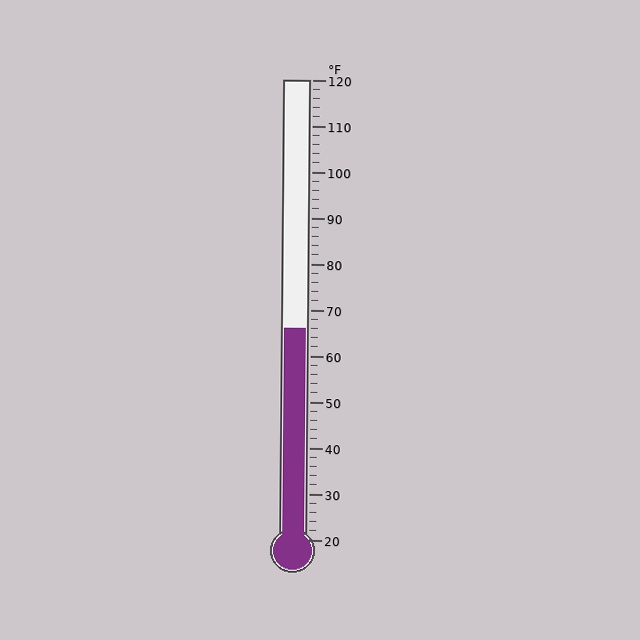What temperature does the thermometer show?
The thermometer shows approximately 66°F.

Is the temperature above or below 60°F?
The temperature is above 60°F.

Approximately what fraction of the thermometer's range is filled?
The thermometer is filled to approximately 45% of its range.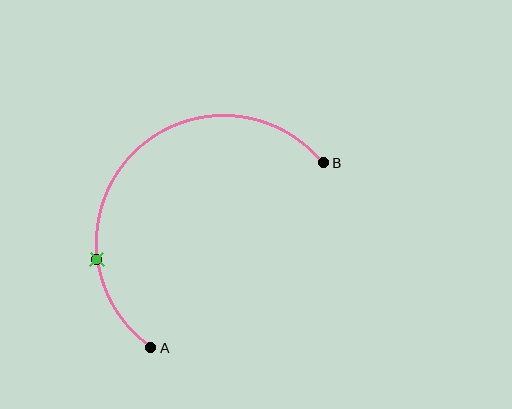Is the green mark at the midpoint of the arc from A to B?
No. The green mark lies on the arc but is closer to endpoint A. The arc midpoint would be at the point on the curve equidistant along the arc from both A and B.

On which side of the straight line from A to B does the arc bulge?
The arc bulges above and to the left of the straight line connecting A and B.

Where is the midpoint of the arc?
The arc midpoint is the point on the curve farthest from the straight line joining A and B. It sits above and to the left of that line.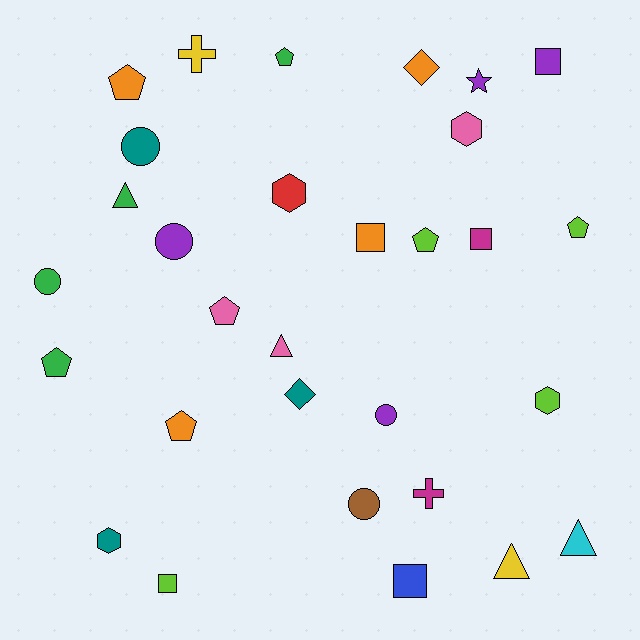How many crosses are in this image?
There are 2 crosses.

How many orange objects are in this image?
There are 4 orange objects.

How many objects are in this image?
There are 30 objects.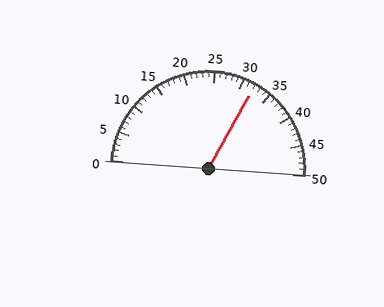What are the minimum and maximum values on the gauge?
The gauge ranges from 0 to 50.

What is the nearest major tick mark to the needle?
The nearest major tick mark is 30.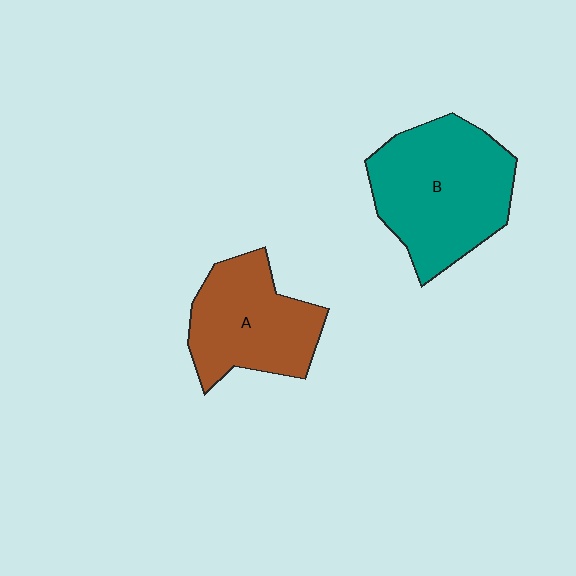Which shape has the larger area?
Shape B (teal).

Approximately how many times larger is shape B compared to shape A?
Approximately 1.3 times.